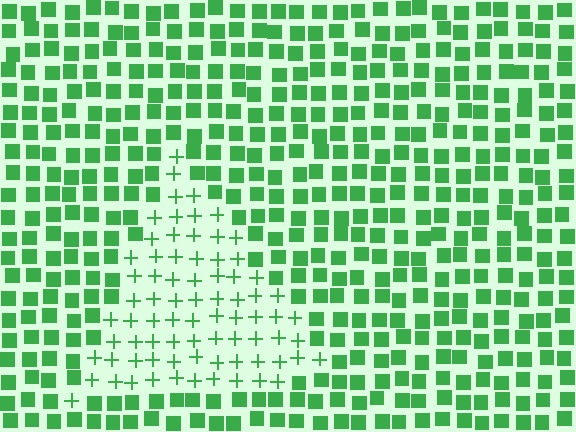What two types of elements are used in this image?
The image uses plus signs inside the triangle region and squares outside it.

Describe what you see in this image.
The image is filled with small green elements arranged in a uniform grid. A triangle-shaped region contains plus signs, while the surrounding area contains squares. The boundary is defined purely by the change in element shape.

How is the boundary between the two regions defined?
The boundary is defined by a change in element shape: plus signs inside vs. squares outside. All elements share the same color and spacing.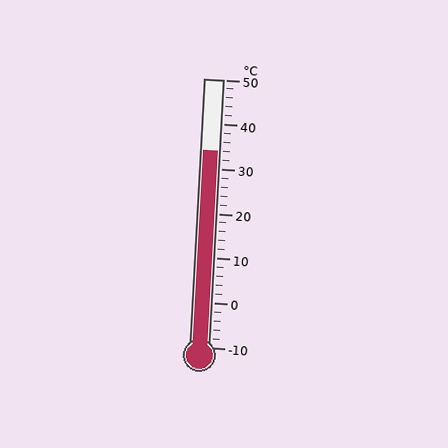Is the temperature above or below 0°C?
The temperature is above 0°C.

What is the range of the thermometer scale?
The thermometer scale ranges from -10°C to 50°C.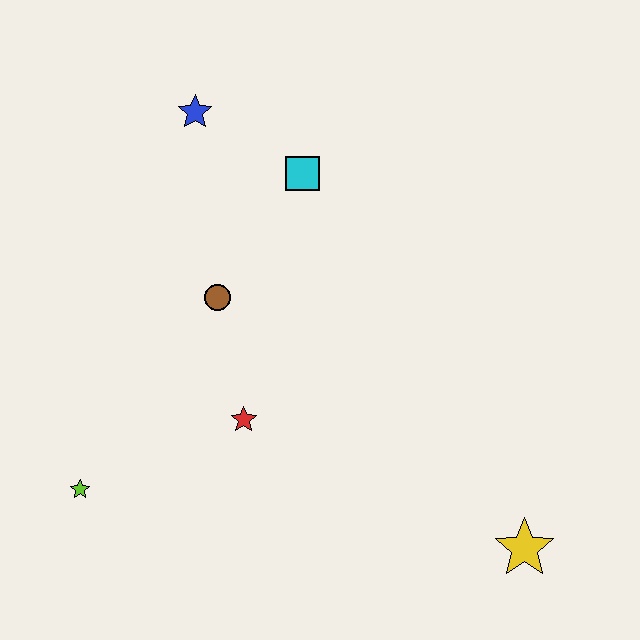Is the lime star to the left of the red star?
Yes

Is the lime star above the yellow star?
Yes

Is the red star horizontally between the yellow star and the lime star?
Yes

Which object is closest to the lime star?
The red star is closest to the lime star.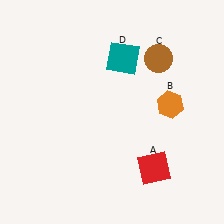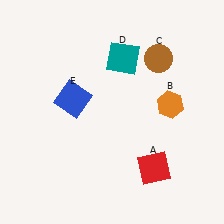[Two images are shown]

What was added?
A blue square (E) was added in Image 2.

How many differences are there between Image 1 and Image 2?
There is 1 difference between the two images.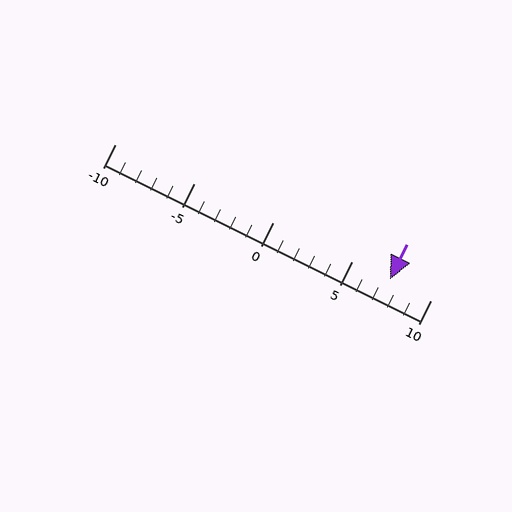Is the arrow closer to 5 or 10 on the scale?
The arrow is closer to 5.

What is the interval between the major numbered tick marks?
The major tick marks are spaced 5 units apart.